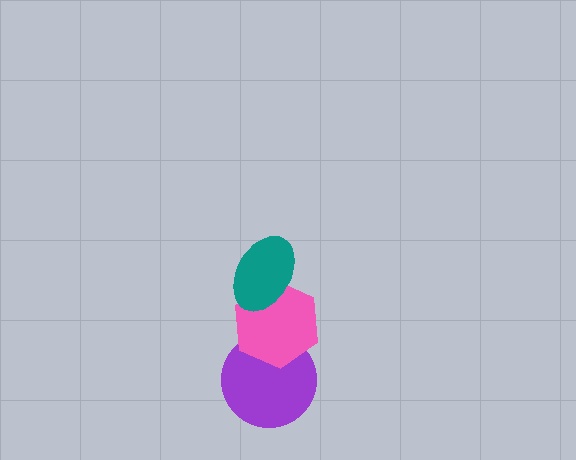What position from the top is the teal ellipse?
The teal ellipse is 1st from the top.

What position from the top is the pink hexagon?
The pink hexagon is 2nd from the top.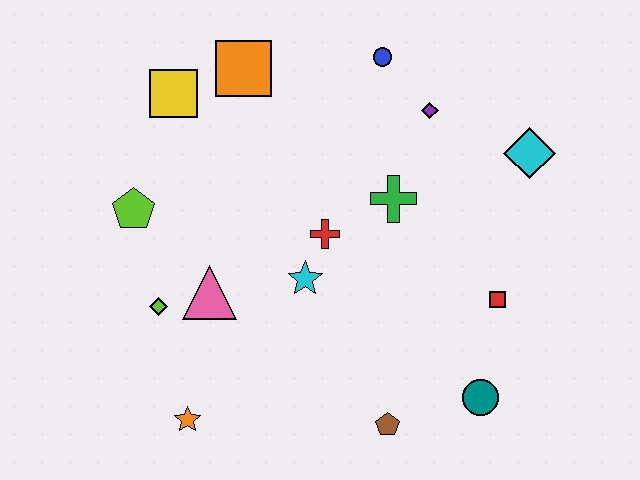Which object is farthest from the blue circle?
The orange star is farthest from the blue circle.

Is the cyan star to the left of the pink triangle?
No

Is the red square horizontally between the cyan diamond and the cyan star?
Yes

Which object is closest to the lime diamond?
The pink triangle is closest to the lime diamond.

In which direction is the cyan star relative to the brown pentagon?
The cyan star is above the brown pentagon.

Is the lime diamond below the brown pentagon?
No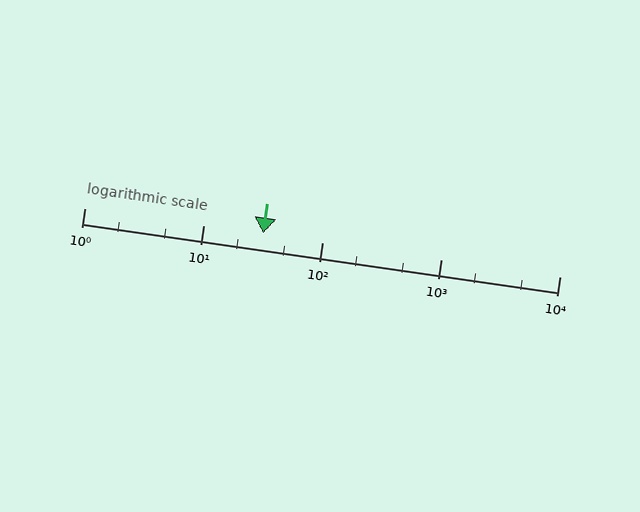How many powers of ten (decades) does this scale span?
The scale spans 4 decades, from 1 to 10000.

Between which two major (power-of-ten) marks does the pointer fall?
The pointer is between 10 and 100.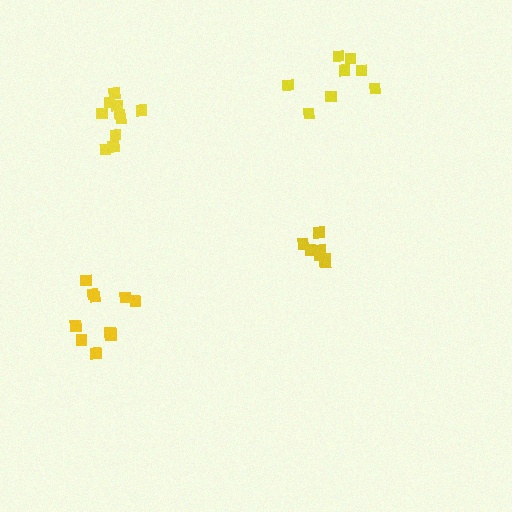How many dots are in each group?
Group 1: 8 dots, Group 2: 10 dots, Group 3: 7 dots, Group 4: 11 dots (36 total).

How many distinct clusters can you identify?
There are 4 distinct clusters.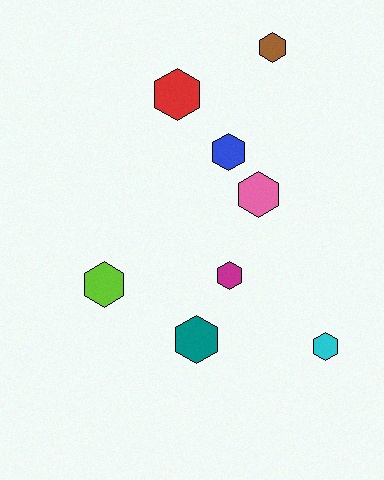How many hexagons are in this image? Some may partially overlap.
There are 8 hexagons.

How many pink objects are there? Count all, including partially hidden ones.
There is 1 pink object.